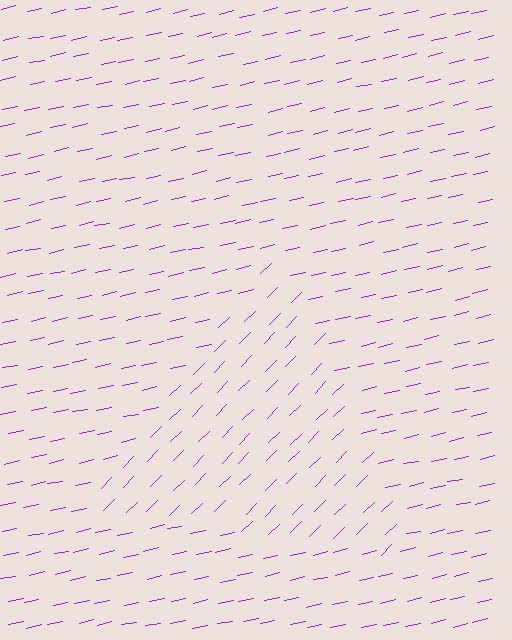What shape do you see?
I see a triangle.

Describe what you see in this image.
The image is filled with small purple line segments. A triangle region in the image has lines oriented differently from the surrounding lines, creating a visible texture boundary.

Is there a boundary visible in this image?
Yes, there is a texture boundary formed by a change in line orientation.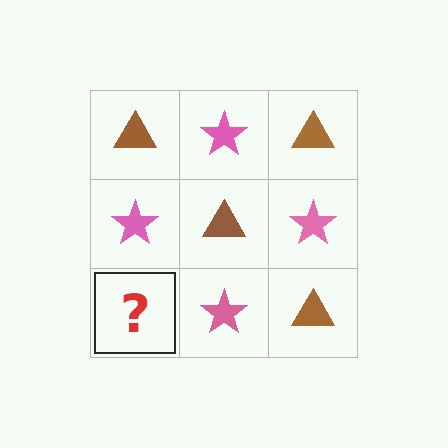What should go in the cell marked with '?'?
The missing cell should contain a brown triangle.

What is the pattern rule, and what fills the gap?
The rule is that it alternates brown triangle and pink star in a checkerboard pattern. The gap should be filled with a brown triangle.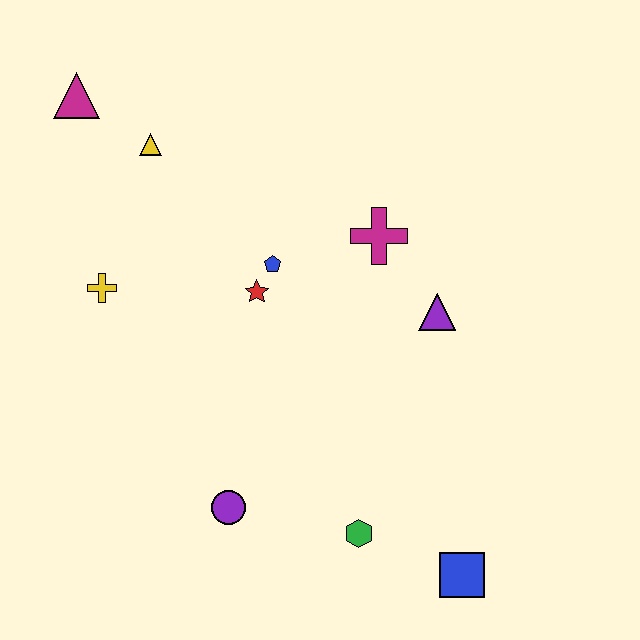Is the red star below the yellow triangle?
Yes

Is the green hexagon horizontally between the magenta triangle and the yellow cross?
No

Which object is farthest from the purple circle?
The magenta triangle is farthest from the purple circle.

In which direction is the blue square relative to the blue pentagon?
The blue square is below the blue pentagon.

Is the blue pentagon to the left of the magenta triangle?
No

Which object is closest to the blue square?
The green hexagon is closest to the blue square.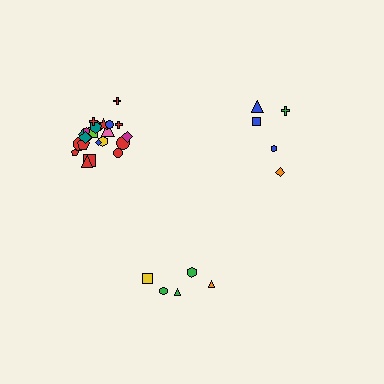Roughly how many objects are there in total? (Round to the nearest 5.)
Roughly 30 objects in total.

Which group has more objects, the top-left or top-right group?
The top-left group.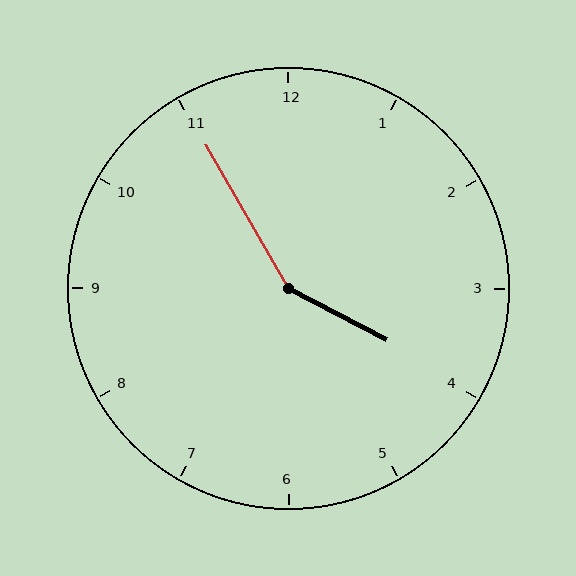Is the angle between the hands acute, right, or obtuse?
It is obtuse.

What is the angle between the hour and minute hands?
Approximately 148 degrees.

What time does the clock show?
3:55.